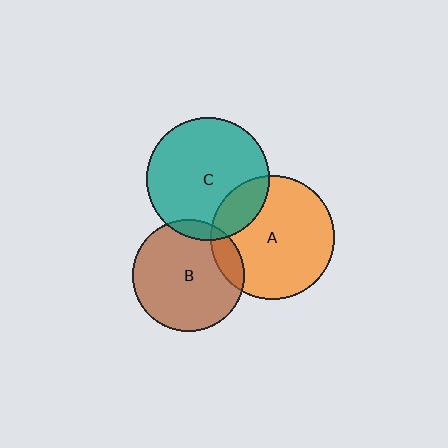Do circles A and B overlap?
Yes.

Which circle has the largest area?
Circle A (orange).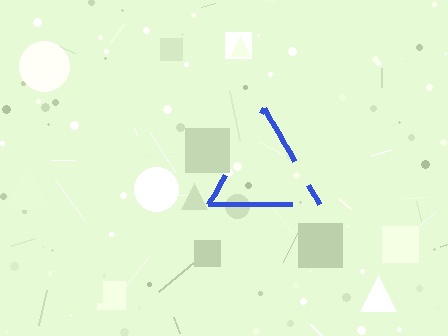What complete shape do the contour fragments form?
The contour fragments form a triangle.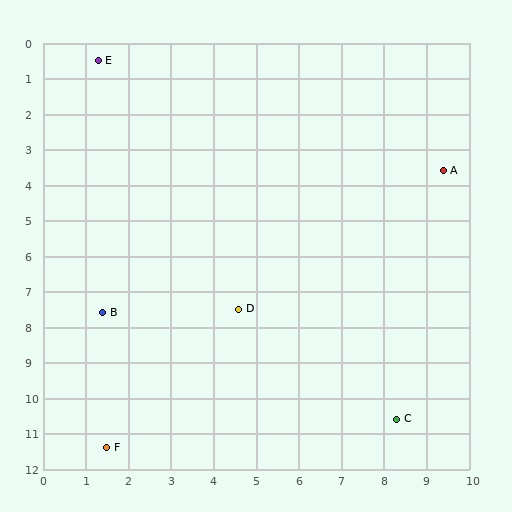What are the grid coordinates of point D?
Point D is at approximately (4.6, 7.5).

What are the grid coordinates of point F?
Point F is at approximately (1.5, 11.4).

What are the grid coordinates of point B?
Point B is at approximately (1.4, 7.6).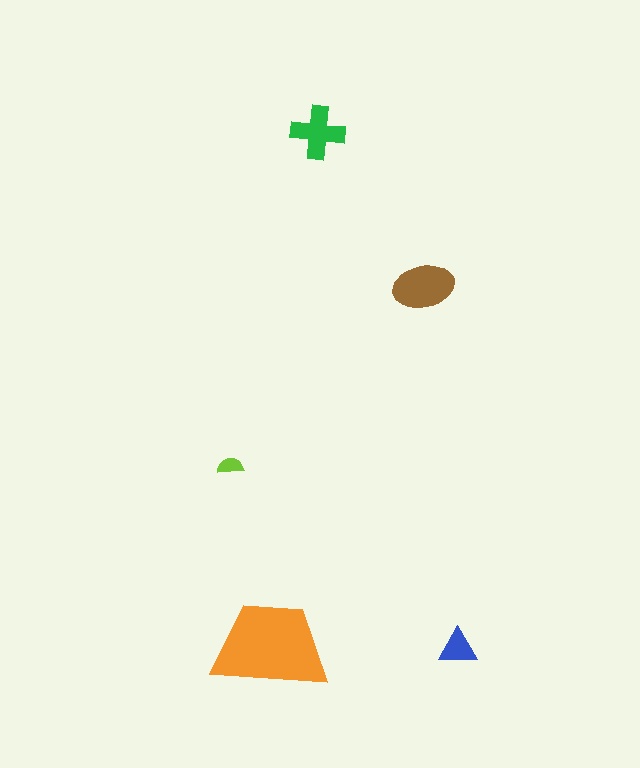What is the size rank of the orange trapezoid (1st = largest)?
1st.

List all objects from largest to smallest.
The orange trapezoid, the brown ellipse, the green cross, the blue triangle, the lime semicircle.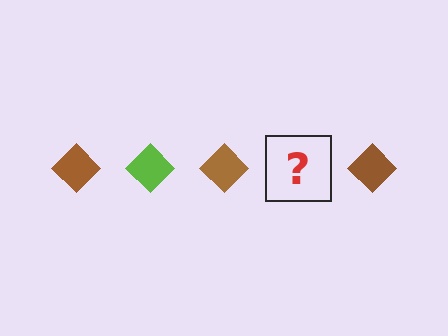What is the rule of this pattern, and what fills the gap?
The rule is that the pattern cycles through brown, lime diamonds. The gap should be filled with a lime diamond.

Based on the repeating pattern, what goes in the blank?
The blank should be a lime diamond.